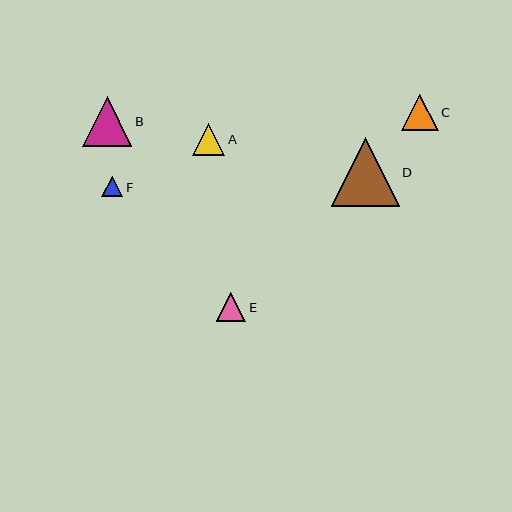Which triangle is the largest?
Triangle D is the largest with a size of approximately 68 pixels.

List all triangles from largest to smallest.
From largest to smallest: D, B, C, A, E, F.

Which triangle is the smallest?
Triangle F is the smallest with a size of approximately 21 pixels.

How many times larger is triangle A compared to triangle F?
Triangle A is approximately 1.5 times the size of triangle F.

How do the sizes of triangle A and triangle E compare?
Triangle A and triangle E are approximately the same size.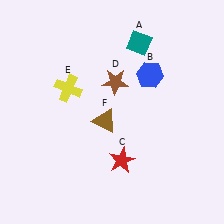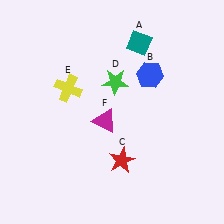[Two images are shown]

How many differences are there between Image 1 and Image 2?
There are 2 differences between the two images.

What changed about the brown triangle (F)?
In Image 1, F is brown. In Image 2, it changed to magenta.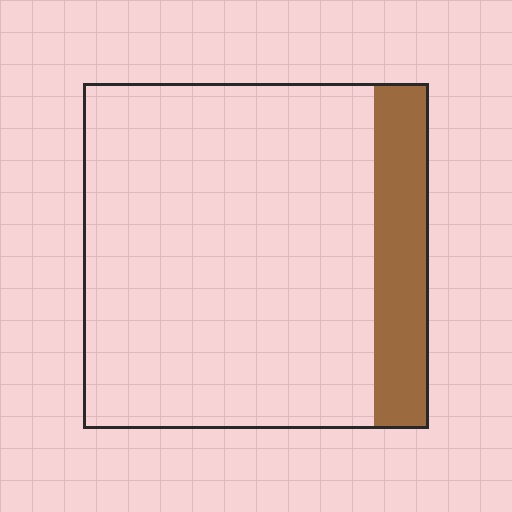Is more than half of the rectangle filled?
No.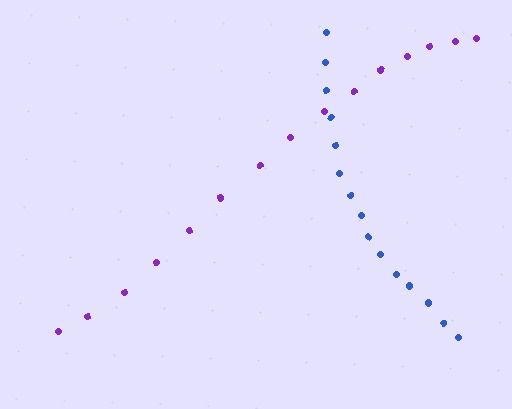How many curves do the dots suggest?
There are 2 distinct paths.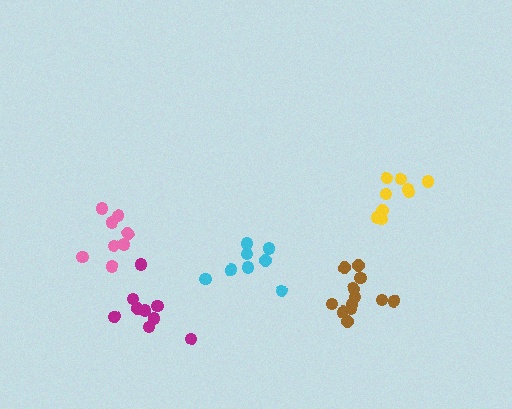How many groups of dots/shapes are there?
There are 5 groups.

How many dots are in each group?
Group 1: 9 dots, Group 2: 8 dots, Group 3: 9 dots, Group 4: 12 dots, Group 5: 8 dots (46 total).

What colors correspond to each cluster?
The clusters are colored: magenta, cyan, yellow, brown, pink.